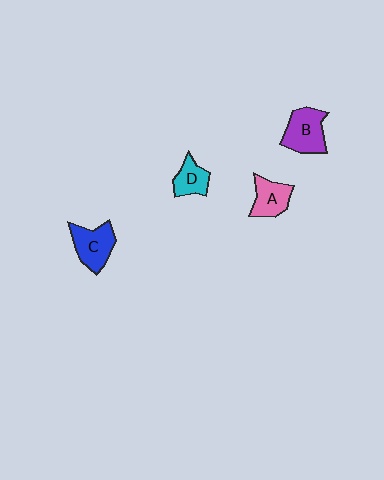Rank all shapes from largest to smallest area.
From largest to smallest: B (purple), C (blue), A (pink), D (cyan).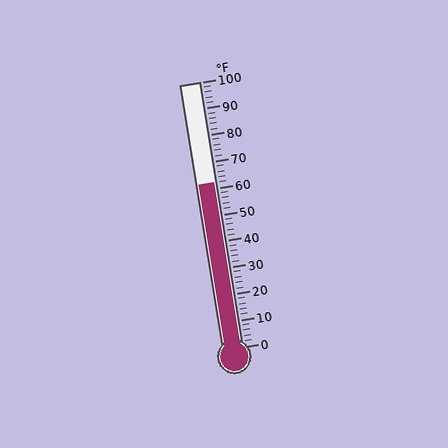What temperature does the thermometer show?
The thermometer shows approximately 62°F.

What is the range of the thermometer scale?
The thermometer scale ranges from 0°F to 100°F.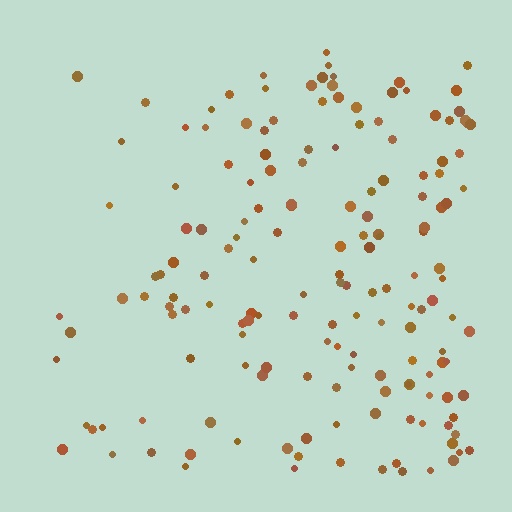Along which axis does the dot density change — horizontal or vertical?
Horizontal.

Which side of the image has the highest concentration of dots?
The right.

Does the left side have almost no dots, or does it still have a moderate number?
Still a moderate number, just noticeably fewer than the right.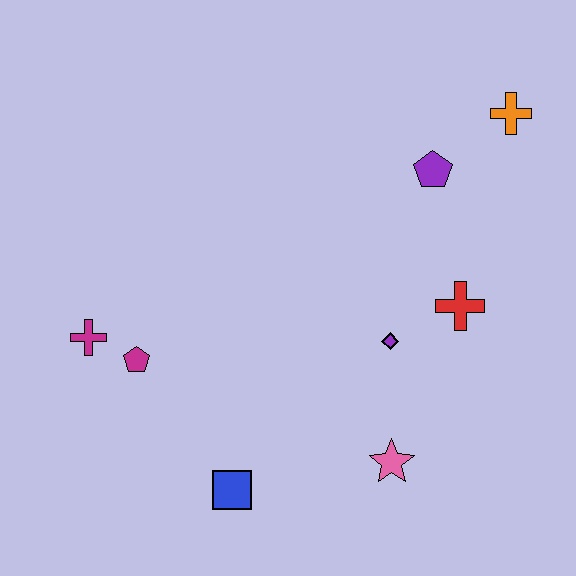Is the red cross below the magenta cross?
No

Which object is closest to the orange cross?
The purple pentagon is closest to the orange cross.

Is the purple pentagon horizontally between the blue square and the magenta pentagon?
No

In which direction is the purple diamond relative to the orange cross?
The purple diamond is below the orange cross.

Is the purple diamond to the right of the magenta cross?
Yes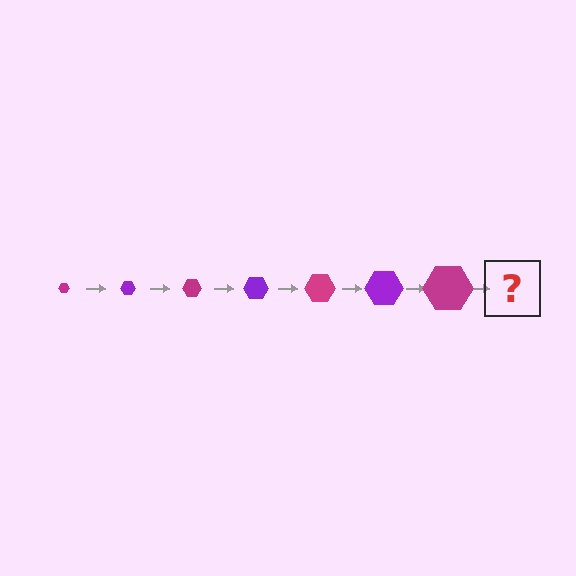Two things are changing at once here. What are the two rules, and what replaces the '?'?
The two rules are that the hexagon grows larger each step and the color cycles through magenta and purple. The '?' should be a purple hexagon, larger than the previous one.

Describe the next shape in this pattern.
It should be a purple hexagon, larger than the previous one.